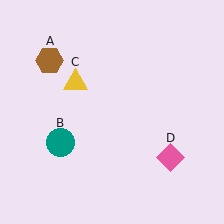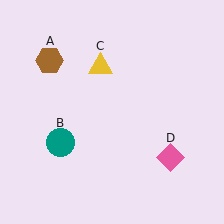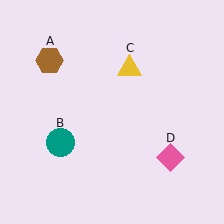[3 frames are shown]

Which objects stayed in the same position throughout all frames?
Brown hexagon (object A) and teal circle (object B) and pink diamond (object D) remained stationary.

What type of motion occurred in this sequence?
The yellow triangle (object C) rotated clockwise around the center of the scene.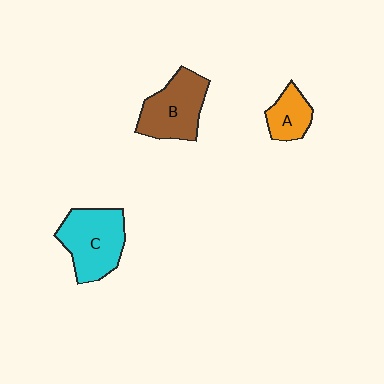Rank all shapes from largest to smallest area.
From largest to smallest: C (cyan), B (brown), A (orange).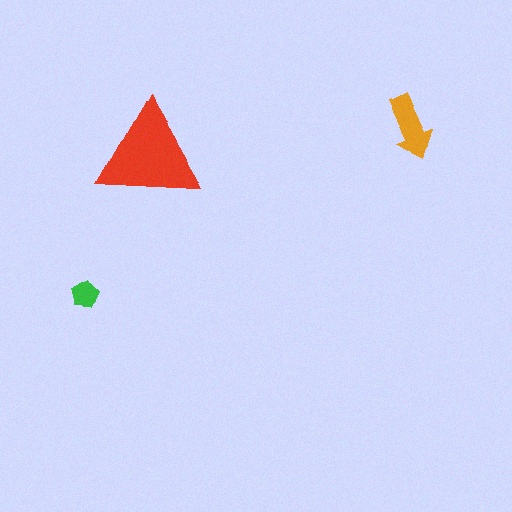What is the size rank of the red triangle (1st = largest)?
1st.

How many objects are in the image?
There are 3 objects in the image.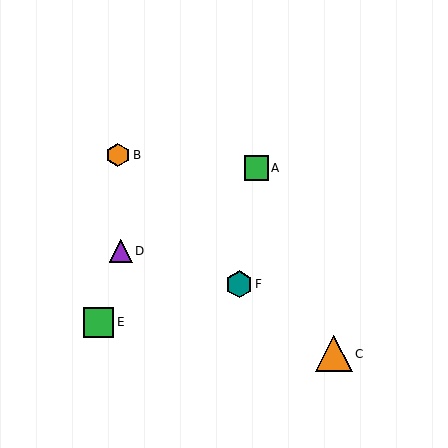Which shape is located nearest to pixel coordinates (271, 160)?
The green square (labeled A) at (256, 168) is nearest to that location.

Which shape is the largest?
The orange triangle (labeled C) is the largest.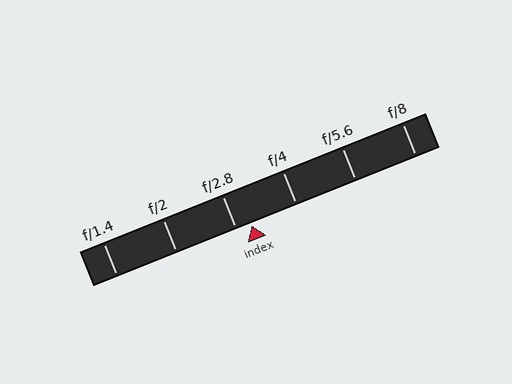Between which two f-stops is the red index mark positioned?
The index mark is between f/2.8 and f/4.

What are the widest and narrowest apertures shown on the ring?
The widest aperture shown is f/1.4 and the narrowest is f/8.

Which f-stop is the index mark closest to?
The index mark is closest to f/2.8.